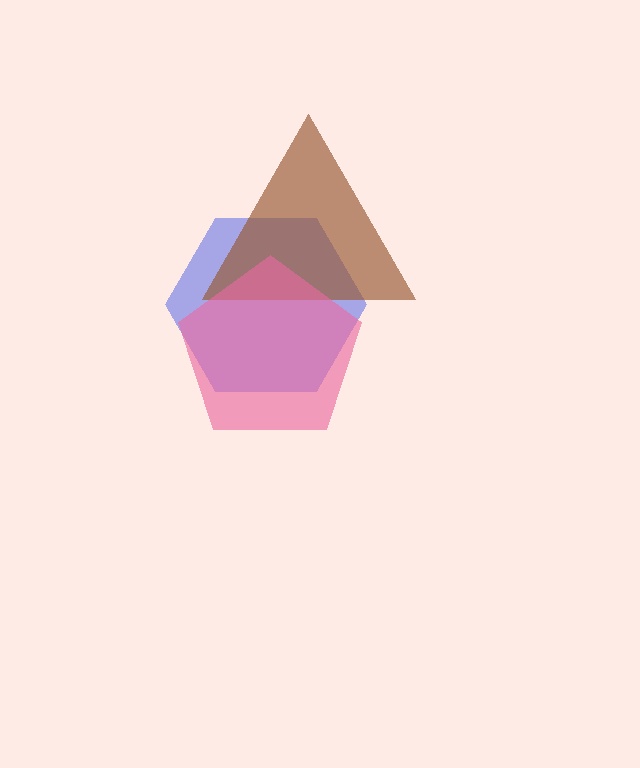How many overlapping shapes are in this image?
There are 3 overlapping shapes in the image.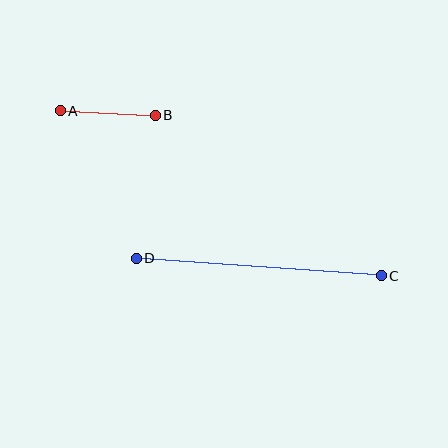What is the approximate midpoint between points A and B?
The midpoint is at approximately (108, 113) pixels.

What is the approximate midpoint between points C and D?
The midpoint is at approximately (259, 267) pixels.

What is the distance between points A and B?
The distance is approximately 95 pixels.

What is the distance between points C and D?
The distance is approximately 246 pixels.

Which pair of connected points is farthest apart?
Points C and D are farthest apart.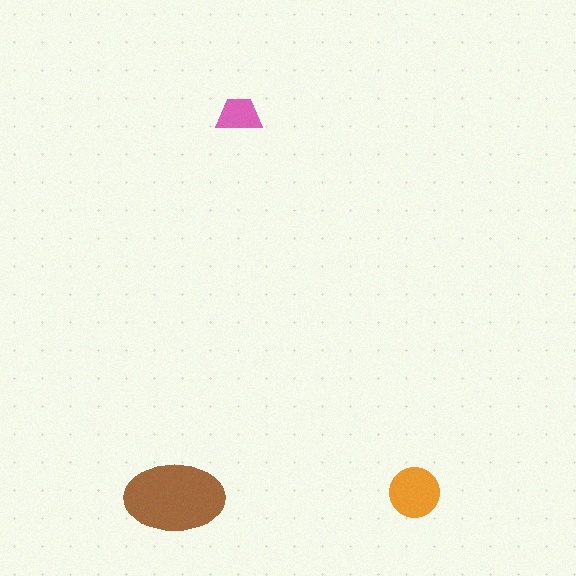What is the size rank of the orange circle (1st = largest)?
2nd.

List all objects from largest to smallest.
The brown ellipse, the orange circle, the pink trapezoid.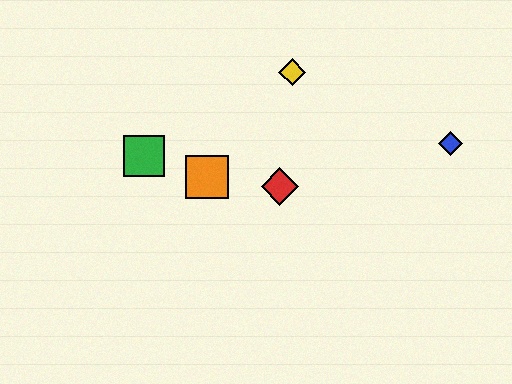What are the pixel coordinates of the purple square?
The purple square is at (206, 178).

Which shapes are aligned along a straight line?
The yellow diamond, the purple square, the orange square are aligned along a straight line.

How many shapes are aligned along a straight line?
3 shapes (the yellow diamond, the purple square, the orange square) are aligned along a straight line.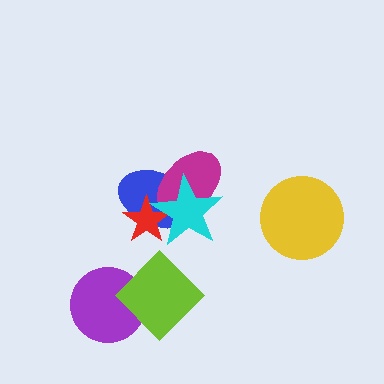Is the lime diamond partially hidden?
No, no other shape covers it.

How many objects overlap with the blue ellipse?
3 objects overlap with the blue ellipse.